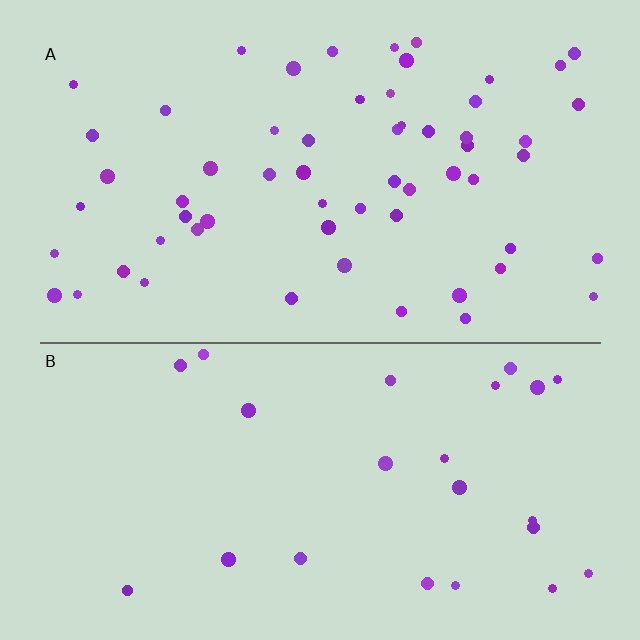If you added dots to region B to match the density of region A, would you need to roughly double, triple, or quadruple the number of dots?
Approximately double.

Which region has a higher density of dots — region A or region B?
A (the top).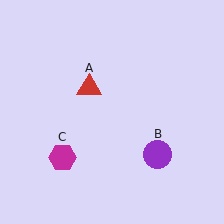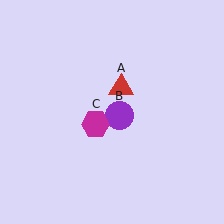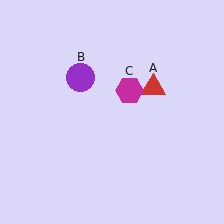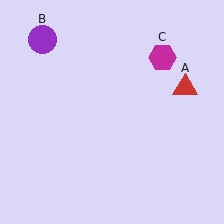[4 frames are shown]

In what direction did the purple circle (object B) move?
The purple circle (object B) moved up and to the left.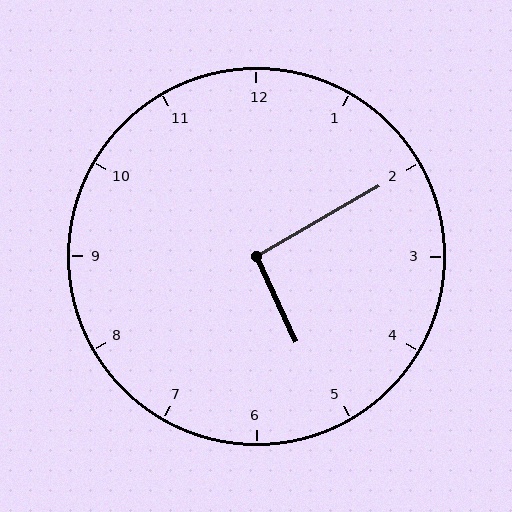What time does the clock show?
5:10.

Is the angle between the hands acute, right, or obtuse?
It is right.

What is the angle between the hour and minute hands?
Approximately 95 degrees.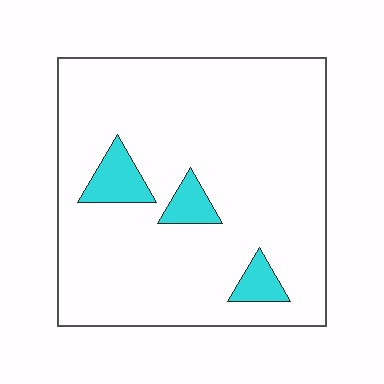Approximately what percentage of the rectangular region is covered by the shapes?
Approximately 10%.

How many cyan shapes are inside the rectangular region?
3.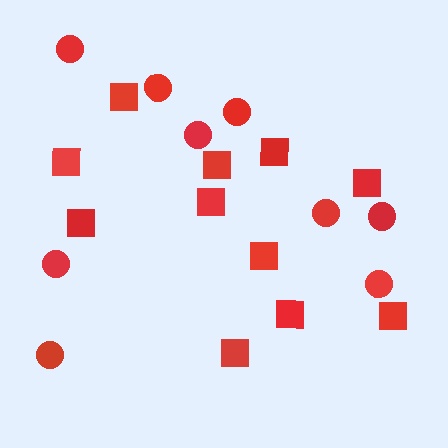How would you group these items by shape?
There are 2 groups: one group of squares (11) and one group of circles (9).